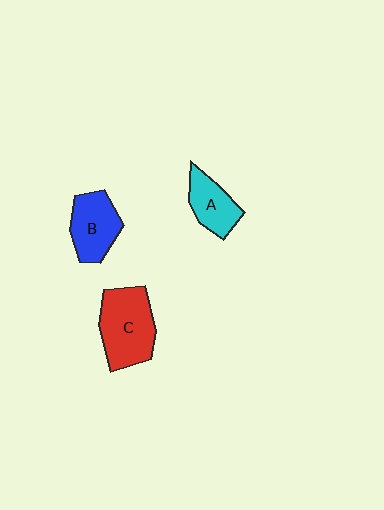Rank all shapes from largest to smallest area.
From largest to smallest: C (red), B (blue), A (cyan).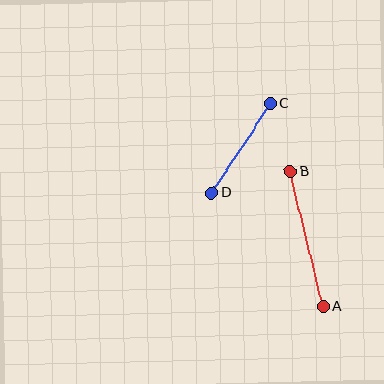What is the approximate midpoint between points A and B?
The midpoint is at approximately (307, 239) pixels.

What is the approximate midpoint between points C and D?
The midpoint is at approximately (241, 148) pixels.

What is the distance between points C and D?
The distance is approximately 107 pixels.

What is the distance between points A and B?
The distance is approximately 139 pixels.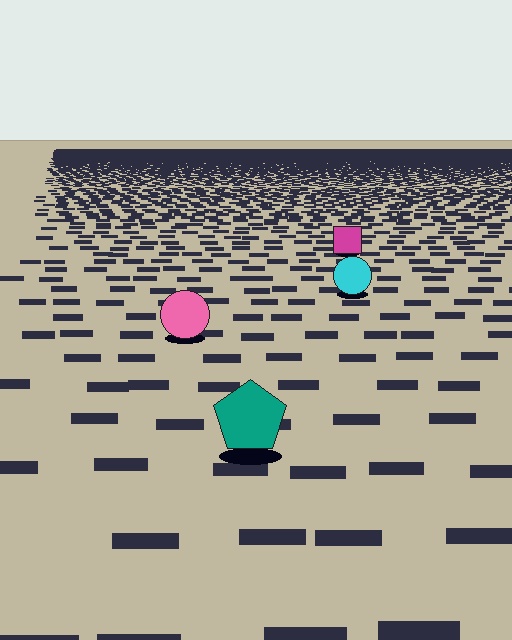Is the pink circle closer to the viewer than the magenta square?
Yes. The pink circle is closer — you can tell from the texture gradient: the ground texture is coarser near it.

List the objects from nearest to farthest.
From nearest to farthest: the teal pentagon, the pink circle, the cyan circle, the magenta square.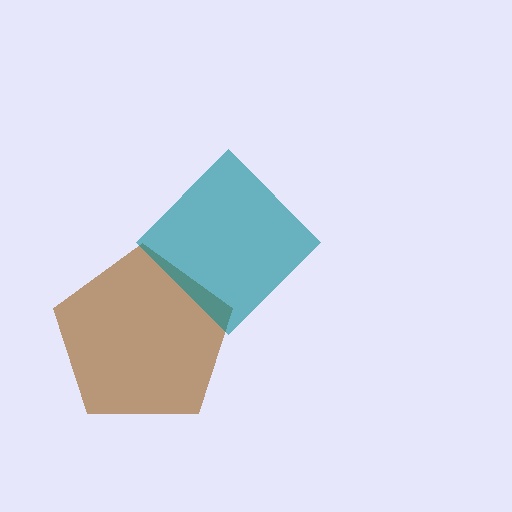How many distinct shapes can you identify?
There are 2 distinct shapes: a brown pentagon, a teal diamond.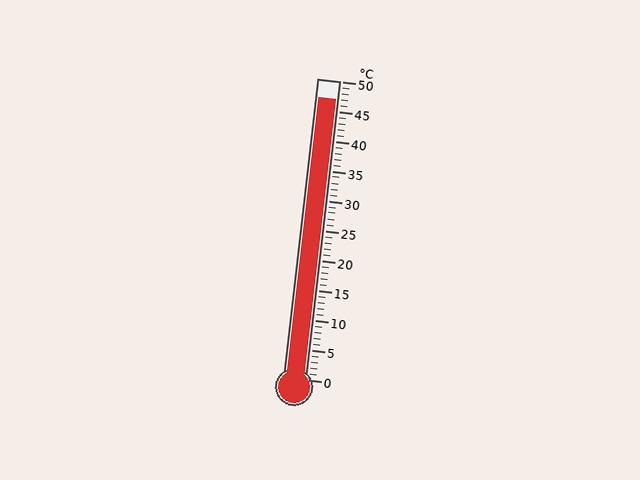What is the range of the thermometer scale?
The thermometer scale ranges from 0°C to 50°C.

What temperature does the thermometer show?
The thermometer shows approximately 47°C.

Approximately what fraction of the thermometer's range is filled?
The thermometer is filled to approximately 95% of its range.